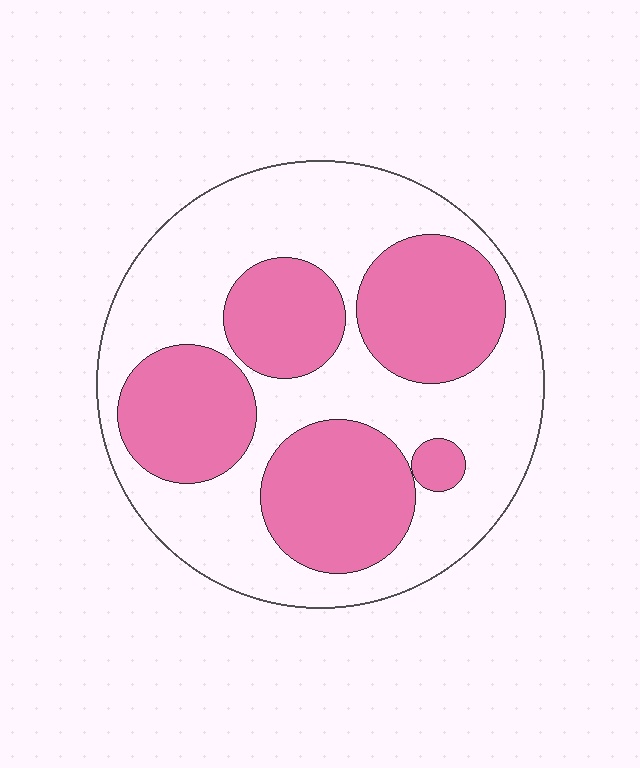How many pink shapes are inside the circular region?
5.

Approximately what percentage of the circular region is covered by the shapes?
Approximately 40%.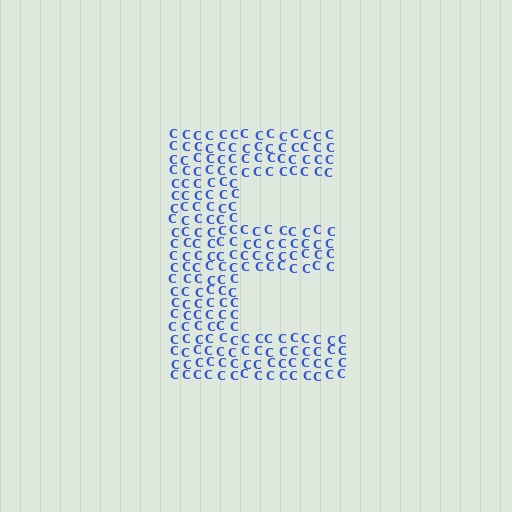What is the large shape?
The large shape is the letter E.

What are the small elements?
The small elements are letter C's.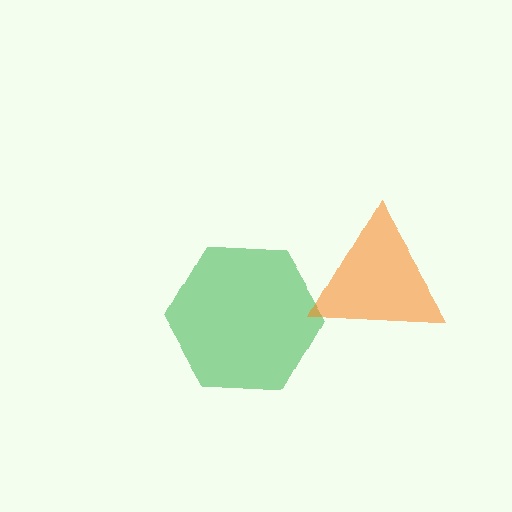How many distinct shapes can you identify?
There are 2 distinct shapes: a green hexagon, an orange triangle.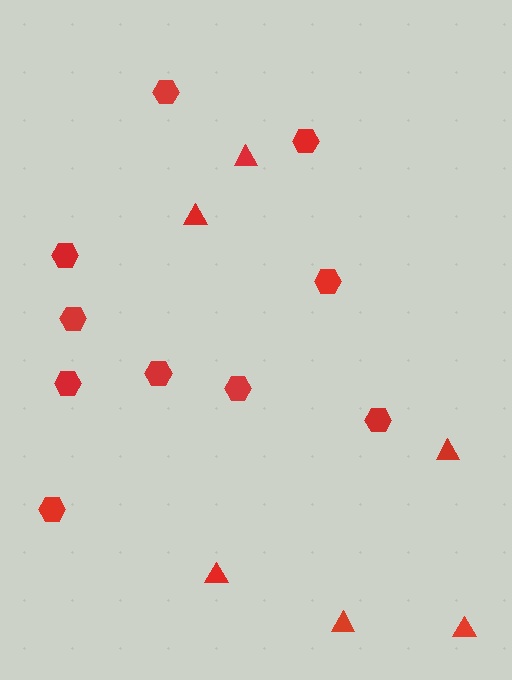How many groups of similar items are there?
There are 2 groups: one group of hexagons (10) and one group of triangles (6).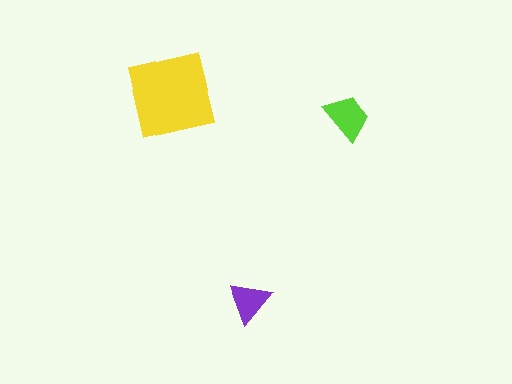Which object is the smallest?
The purple triangle.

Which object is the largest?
The yellow square.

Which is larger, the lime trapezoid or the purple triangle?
The lime trapezoid.